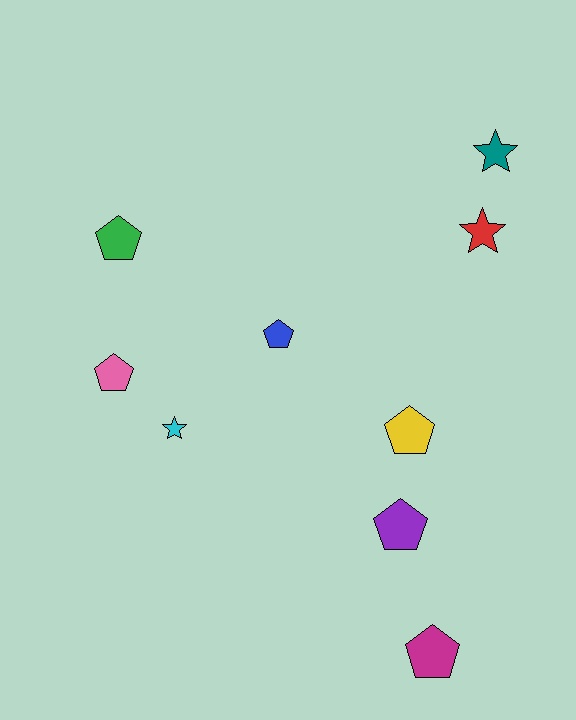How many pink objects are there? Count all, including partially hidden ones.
There is 1 pink object.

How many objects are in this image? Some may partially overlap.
There are 9 objects.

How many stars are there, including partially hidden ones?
There are 3 stars.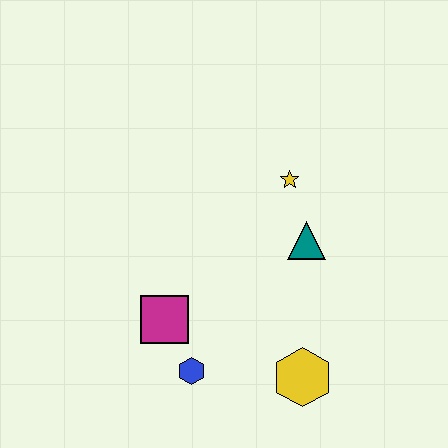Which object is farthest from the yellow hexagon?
The yellow star is farthest from the yellow hexagon.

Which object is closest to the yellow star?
The teal triangle is closest to the yellow star.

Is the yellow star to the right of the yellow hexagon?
No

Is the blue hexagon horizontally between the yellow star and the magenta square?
Yes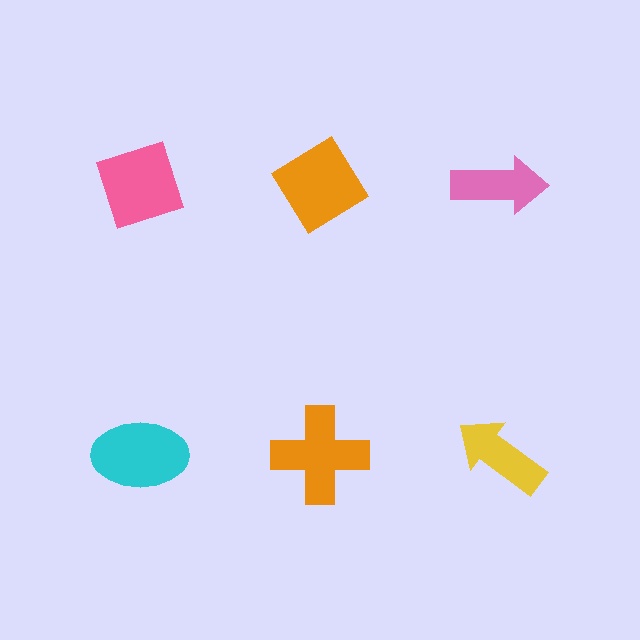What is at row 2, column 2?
An orange cross.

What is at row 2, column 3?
A yellow arrow.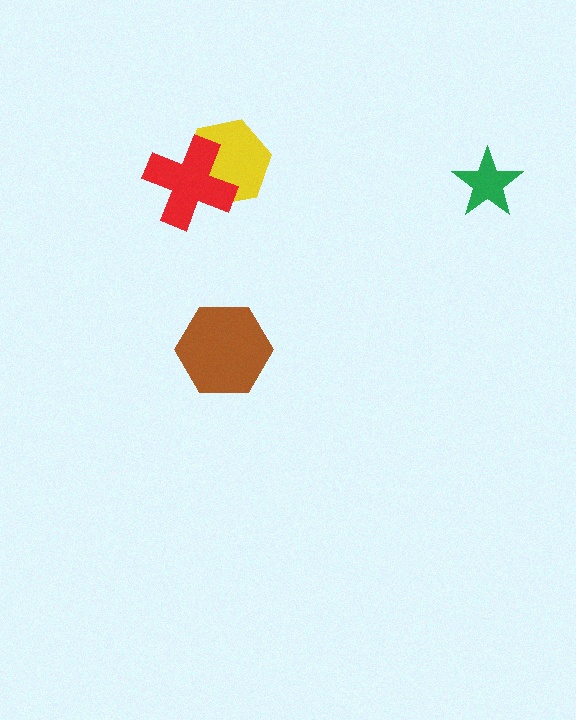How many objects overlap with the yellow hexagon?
1 object overlaps with the yellow hexagon.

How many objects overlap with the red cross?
1 object overlaps with the red cross.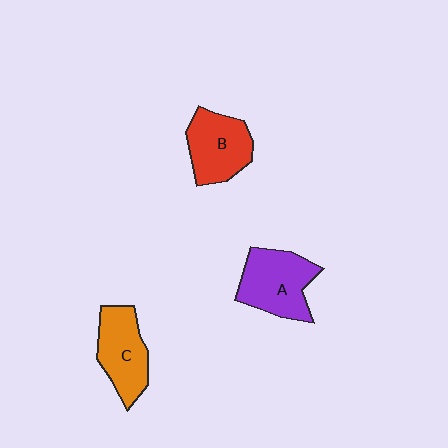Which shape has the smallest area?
Shape C (orange).